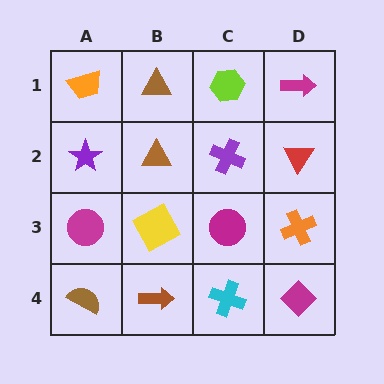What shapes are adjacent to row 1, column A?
A purple star (row 2, column A), a brown triangle (row 1, column B).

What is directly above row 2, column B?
A brown triangle.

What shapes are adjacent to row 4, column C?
A magenta circle (row 3, column C), a brown arrow (row 4, column B), a magenta diamond (row 4, column D).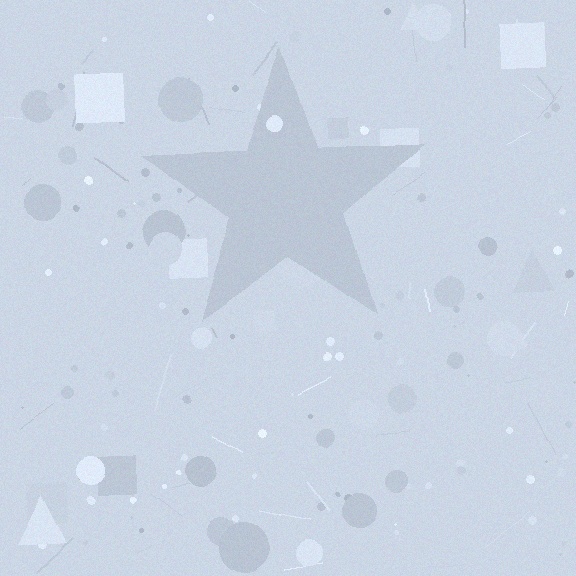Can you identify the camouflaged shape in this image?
The camouflaged shape is a star.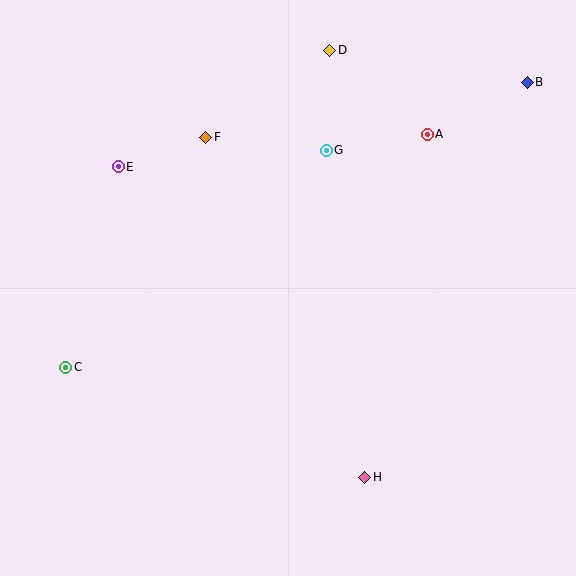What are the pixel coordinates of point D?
Point D is at (330, 50).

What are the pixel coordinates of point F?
Point F is at (206, 137).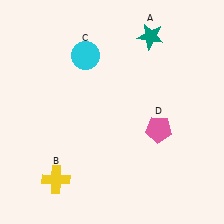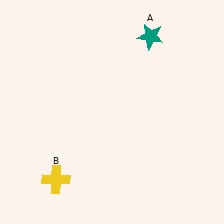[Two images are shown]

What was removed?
The pink pentagon (D), the cyan circle (C) were removed in Image 2.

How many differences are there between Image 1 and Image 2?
There are 2 differences between the two images.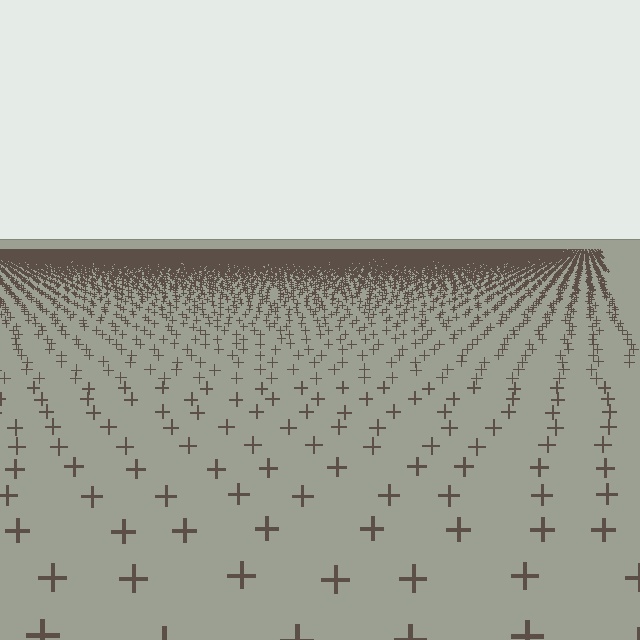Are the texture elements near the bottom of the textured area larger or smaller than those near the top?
Larger. Near the bottom, elements are closer to the viewer and appear at a bigger on-screen size.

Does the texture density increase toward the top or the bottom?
Density increases toward the top.